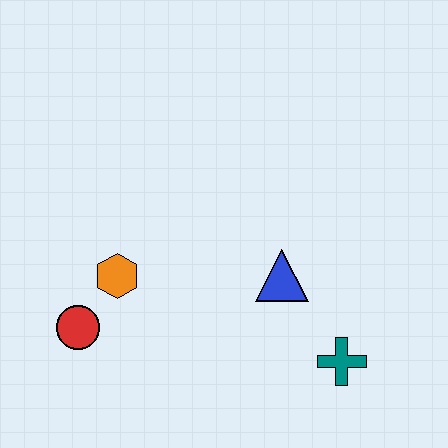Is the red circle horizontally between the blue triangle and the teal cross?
No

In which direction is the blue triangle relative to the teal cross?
The blue triangle is above the teal cross.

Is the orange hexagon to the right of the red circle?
Yes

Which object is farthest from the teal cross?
The red circle is farthest from the teal cross.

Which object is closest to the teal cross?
The blue triangle is closest to the teal cross.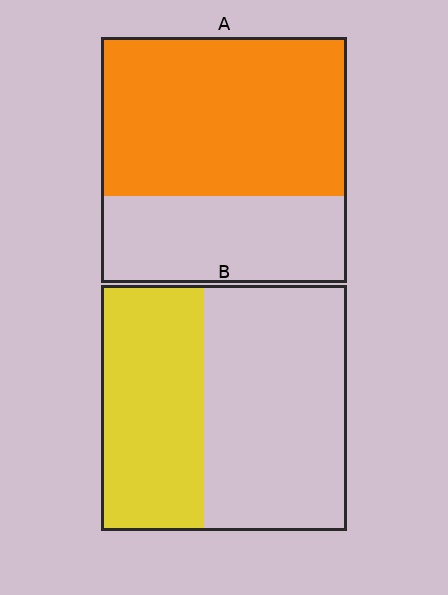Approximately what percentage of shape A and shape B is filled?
A is approximately 65% and B is approximately 40%.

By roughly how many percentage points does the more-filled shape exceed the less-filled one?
By roughly 25 percentage points (A over B).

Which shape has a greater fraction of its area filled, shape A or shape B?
Shape A.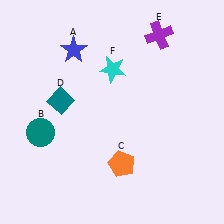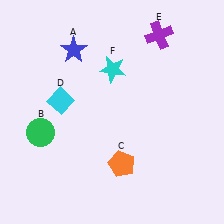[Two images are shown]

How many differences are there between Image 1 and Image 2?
There are 2 differences between the two images.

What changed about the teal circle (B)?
In Image 1, B is teal. In Image 2, it changed to green.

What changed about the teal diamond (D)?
In Image 1, D is teal. In Image 2, it changed to cyan.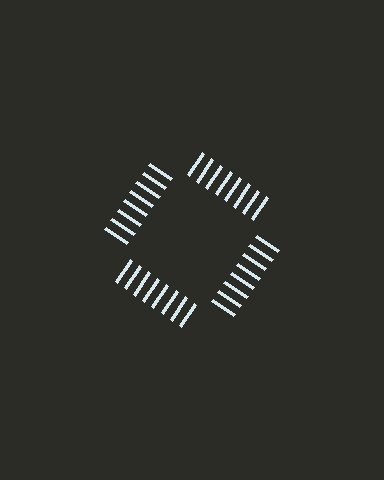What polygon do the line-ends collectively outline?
An illusory square — the line segments terminate on its edges but no continuous stroke is drawn.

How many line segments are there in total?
32 — 8 along each of the 4 edges.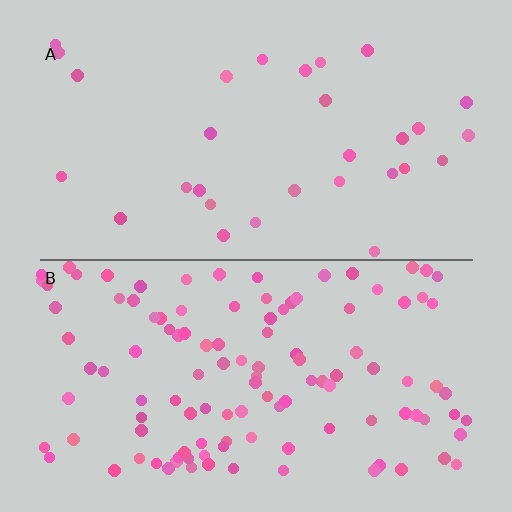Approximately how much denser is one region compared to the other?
Approximately 3.9× — region B over region A.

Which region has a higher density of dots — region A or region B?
B (the bottom).